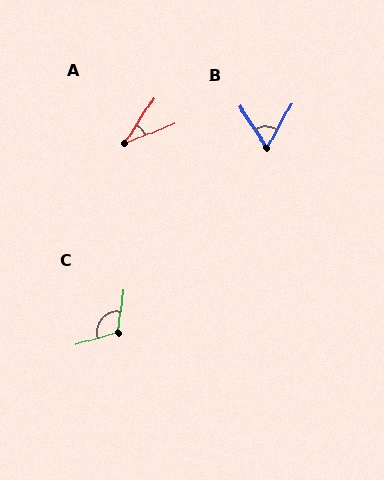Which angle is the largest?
C, at approximately 113 degrees.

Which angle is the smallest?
A, at approximately 35 degrees.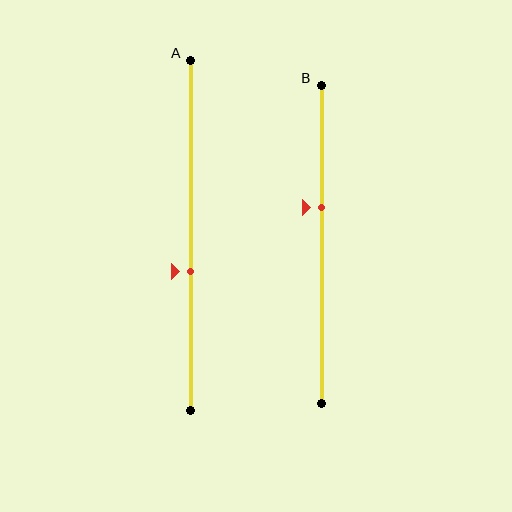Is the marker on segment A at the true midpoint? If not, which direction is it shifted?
No, the marker on segment A is shifted downward by about 10% of the segment length.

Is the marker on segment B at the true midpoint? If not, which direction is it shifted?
No, the marker on segment B is shifted upward by about 12% of the segment length.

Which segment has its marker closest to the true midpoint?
Segment A has its marker closest to the true midpoint.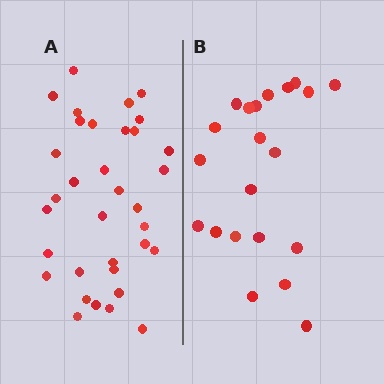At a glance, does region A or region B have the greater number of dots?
Region A (the left region) has more dots.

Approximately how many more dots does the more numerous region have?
Region A has approximately 15 more dots than region B.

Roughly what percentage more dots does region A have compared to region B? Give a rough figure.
About 60% more.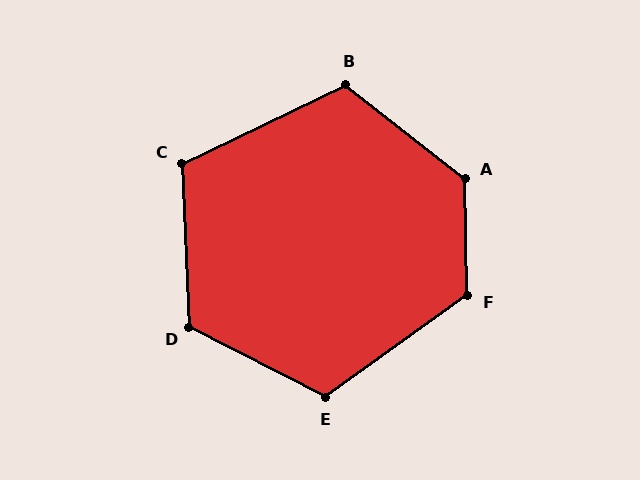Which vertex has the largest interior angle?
A, at approximately 129 degrees.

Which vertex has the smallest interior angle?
C, at approximately 113 degrees.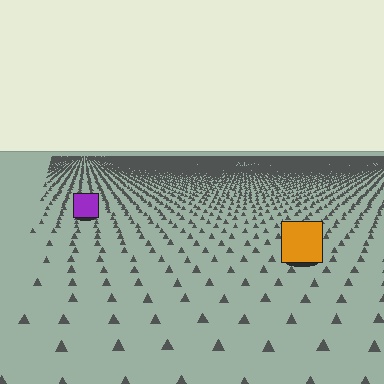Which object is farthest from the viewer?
The purple square is farthest from the viewer. It appears smaller and the ground texture around it is denser.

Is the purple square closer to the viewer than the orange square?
No. The orange square is closer — you can tell from the texture gradient: the ground texture is coarser near it.